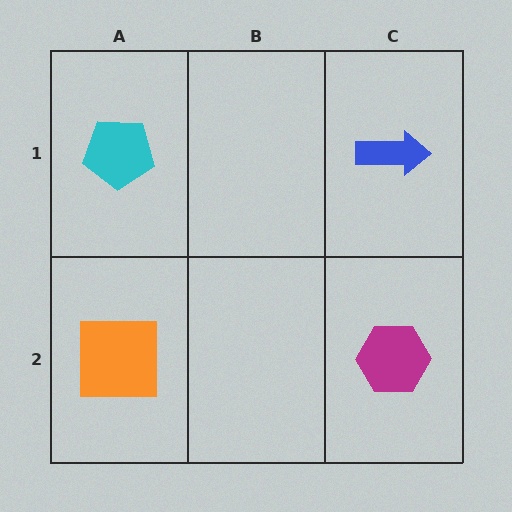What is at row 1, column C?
A blue arrow.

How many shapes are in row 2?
2 shapes.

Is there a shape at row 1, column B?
No, that cell is empty.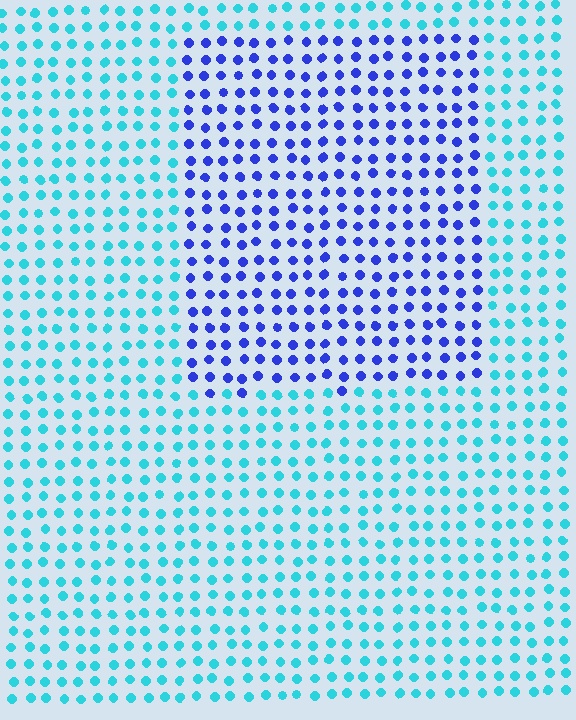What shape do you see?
I see a rectangle.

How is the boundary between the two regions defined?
The boundary is defined purely by a slight shift in hue (about 52 degrees). Spacing, size, and orientation are identical on both sides.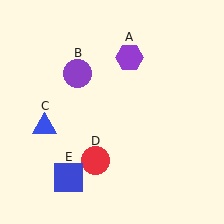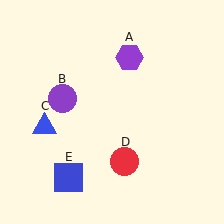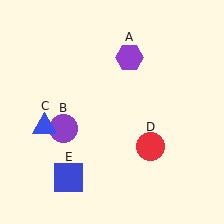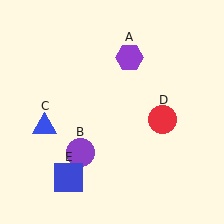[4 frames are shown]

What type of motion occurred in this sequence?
The purple circle (object B), red circle (object D) rotated counterclockwise around the center of the scene.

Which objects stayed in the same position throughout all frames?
Purple hexagon (object A) and blue triangle (object C) and blue square (object E) remained stationary.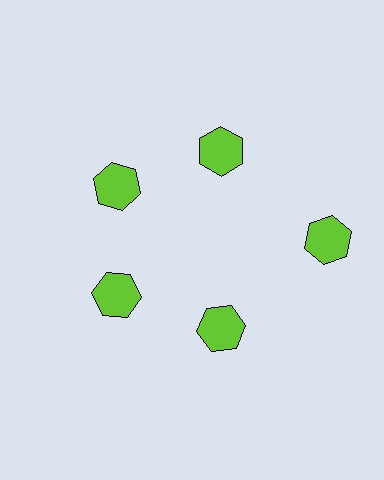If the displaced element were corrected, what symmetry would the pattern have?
It would have 5-fold rotational symmetry — the pattern would map onto itself every 72 degrees.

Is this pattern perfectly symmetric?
No. The 5 lime hexagons are arranged in a ring, but one element near the 3 o'clock position is pushed outward from the center, breaking the 5-fold rotational symmetry.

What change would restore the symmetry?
The symmetry would be restored by moving it inward, back onto the ring so that all 5 hexagons sit at equal angles and equal distance from the center.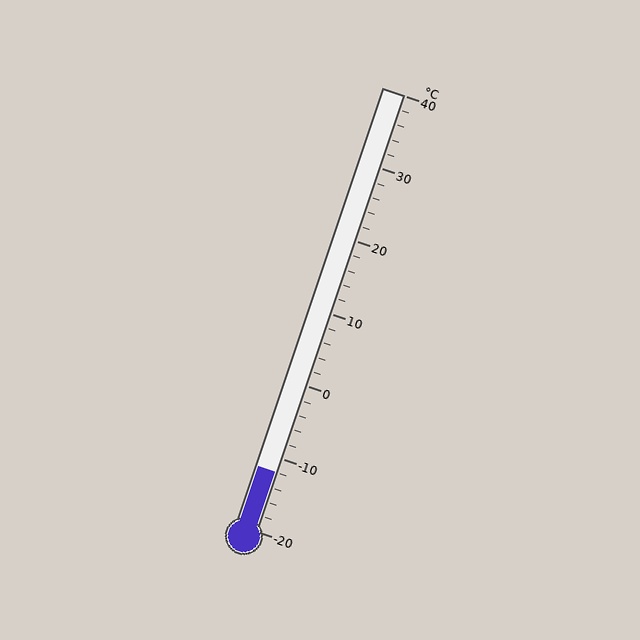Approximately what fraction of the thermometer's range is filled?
The thermometer is filled to approximately 15% of its range.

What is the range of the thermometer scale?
The thermometer scale ranges from -20°C to 40°C.